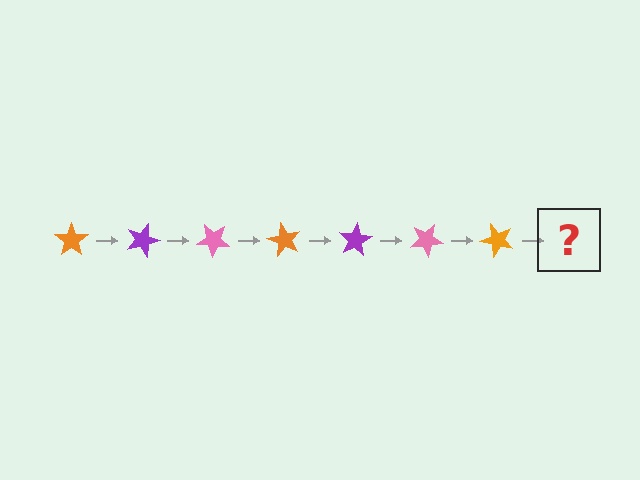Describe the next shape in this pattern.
It should be a purple star, rotated 140 degrees from the start.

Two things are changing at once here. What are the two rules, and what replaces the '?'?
The two rules are that it rotates 20 degrees each step and the color cycles through orange, purple, and pink. The '?' should be a purple star, rotated 140 degrees from the start.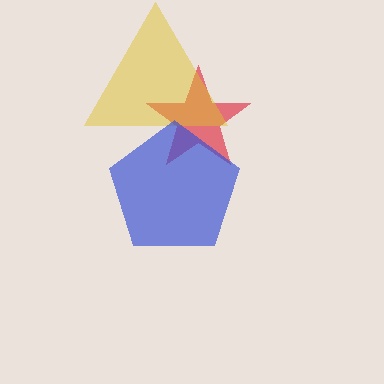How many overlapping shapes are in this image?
There are 3 overlapping shapes in the image.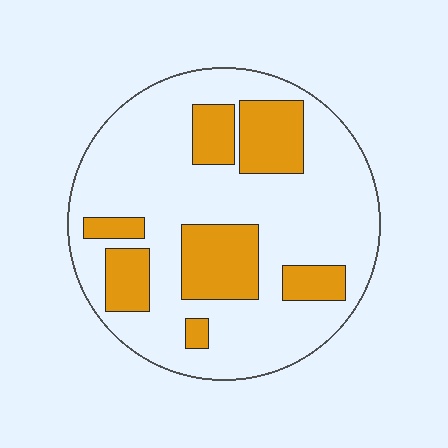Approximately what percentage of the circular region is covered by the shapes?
Approximately 25%.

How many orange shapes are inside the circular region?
7.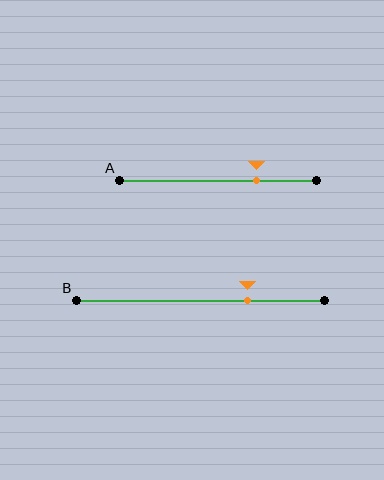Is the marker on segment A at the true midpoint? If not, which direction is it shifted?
No, the marker on segment A is shifted to the right by about 20% of the segment length.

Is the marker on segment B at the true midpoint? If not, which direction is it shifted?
No, the marker on segment B is shifted to the right by about 19% of the segment length.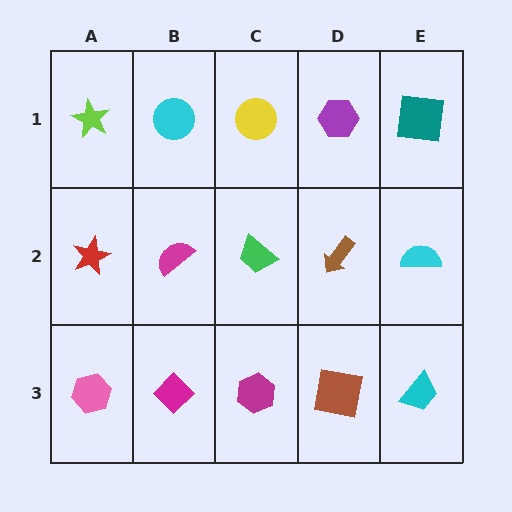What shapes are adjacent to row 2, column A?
A lime star (row 1, column A), a pink hexagon (row 3, column A), a magenta semicircle (row 2, column B).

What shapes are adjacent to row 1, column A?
A red star (row 2, column A), a cyan circle (row 1, column B).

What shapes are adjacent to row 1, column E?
A cyan semicircle (row 2, column E), a purple hexagon (row 1, column D).